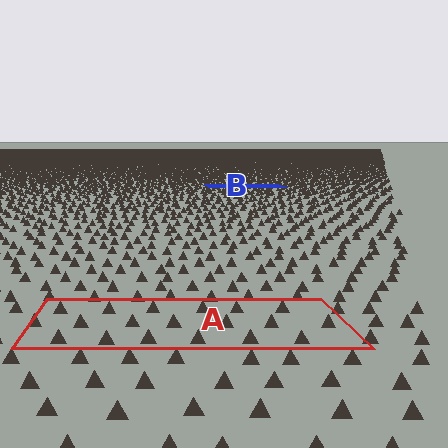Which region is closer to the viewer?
Region A is closer. The texture elements there are larger and more spread out.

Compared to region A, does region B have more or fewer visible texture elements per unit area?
Region B has more texture elements per unit area — they are packed more densely because it is farther away.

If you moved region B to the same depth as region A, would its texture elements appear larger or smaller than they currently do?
They would appear larger. At a closer depth, the same texture elements are projected at a bigger on-screen size.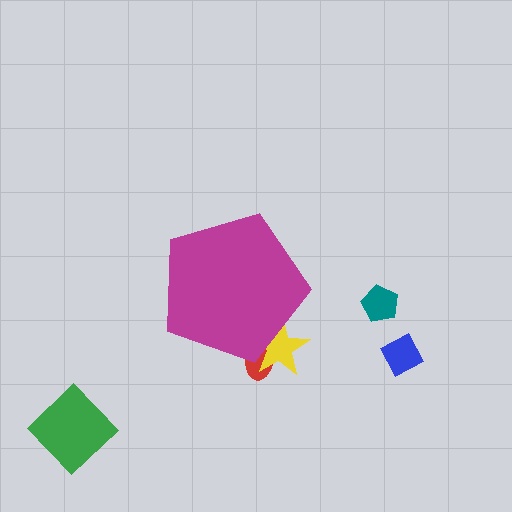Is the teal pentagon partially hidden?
No, the teal pentagon is fully visible.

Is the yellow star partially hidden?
Yes, the yellow star is partially hidden behind the magenta pentagon.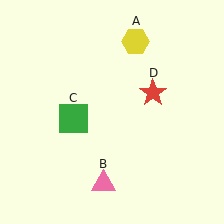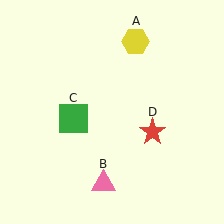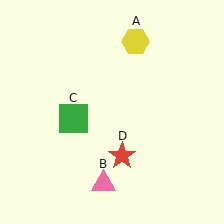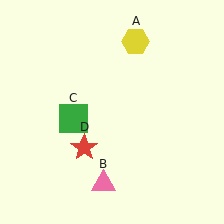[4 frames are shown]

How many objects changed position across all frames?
1 object changed position: red star (object D).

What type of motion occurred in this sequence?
The red star (object D) rotated clockwise around the center of the scene.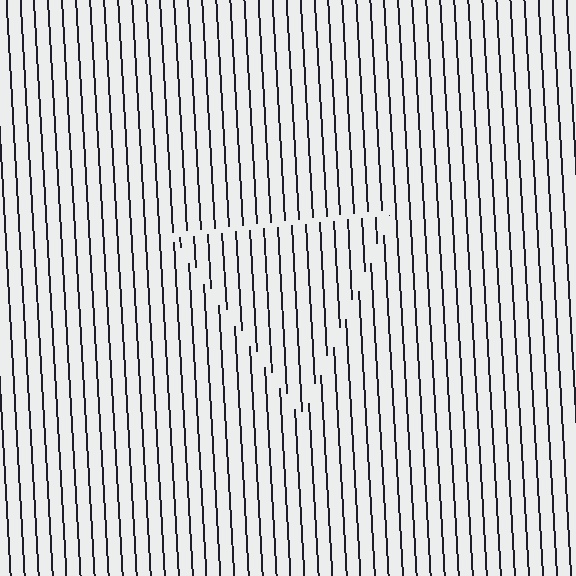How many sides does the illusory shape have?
3 sides — the line-ends trace a triangle.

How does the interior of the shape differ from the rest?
The interior of the shape contains the same grating, shifted by half a period — the contour is defined by the phase discontinuity where line-ends from the inner and outer gratings abut.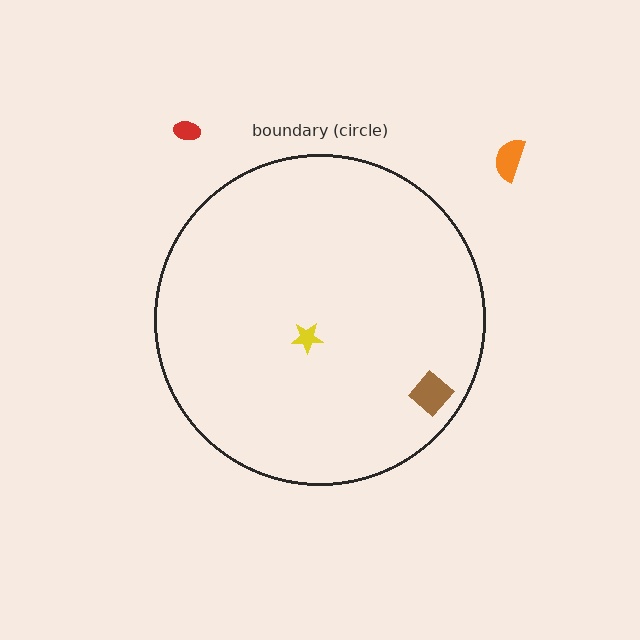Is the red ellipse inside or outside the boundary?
Outside.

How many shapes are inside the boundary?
2 inside, 2 outside.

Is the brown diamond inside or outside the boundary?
Inside.